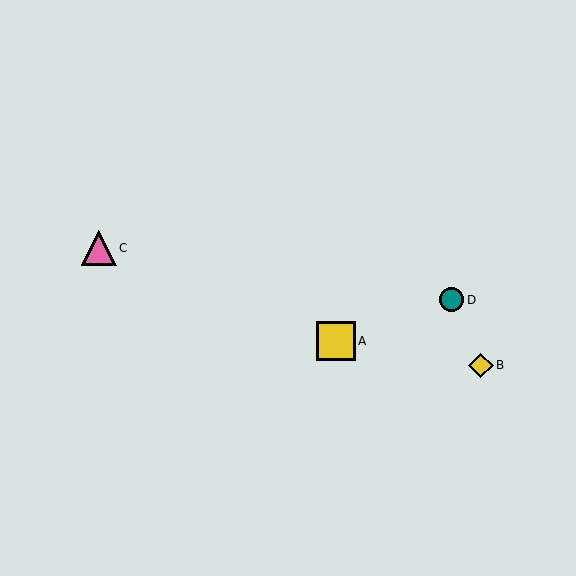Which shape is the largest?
The yellow square (labeled A) is the largest.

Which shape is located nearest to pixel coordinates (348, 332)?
The yellow square (labeled A) at (336, 341) is nearest to that location.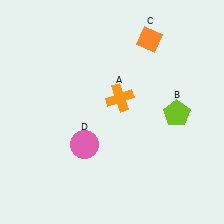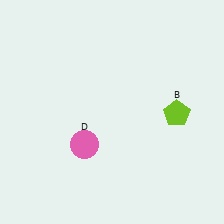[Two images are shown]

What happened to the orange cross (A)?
The orange cross (A) was removed in Image 2. It was in the top-right area of Image 1.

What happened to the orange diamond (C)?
The orange diamond (C) was removed in Image 2. It was in the top-right area of Image 1.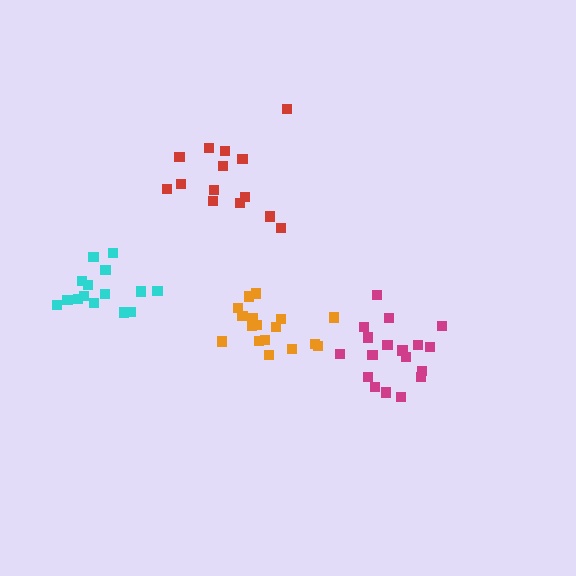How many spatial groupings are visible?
There are 4 spatial groupings.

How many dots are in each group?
Group 1: 14 dots, Group 2: 18 dots, Group 3: 15 dots, Group 4: 17 dots (64 total).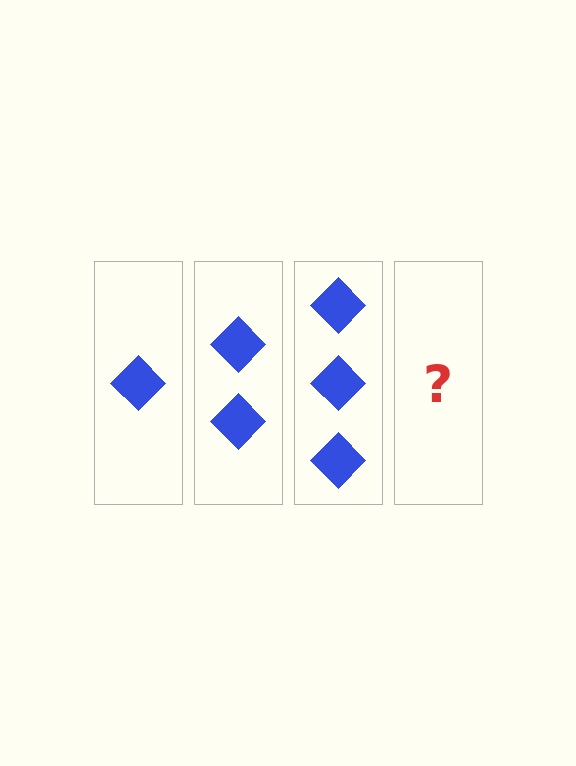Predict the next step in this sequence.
The next step is 4 diamonds.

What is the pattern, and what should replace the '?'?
The pattern is that each step adds one more diamond. The '?' should be 4 diamonds.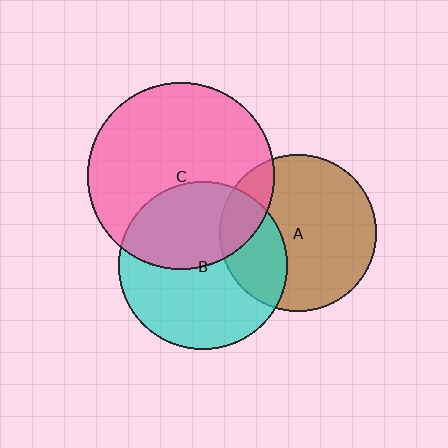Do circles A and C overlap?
Yes.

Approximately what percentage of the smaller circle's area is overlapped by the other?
Approximately 15%.